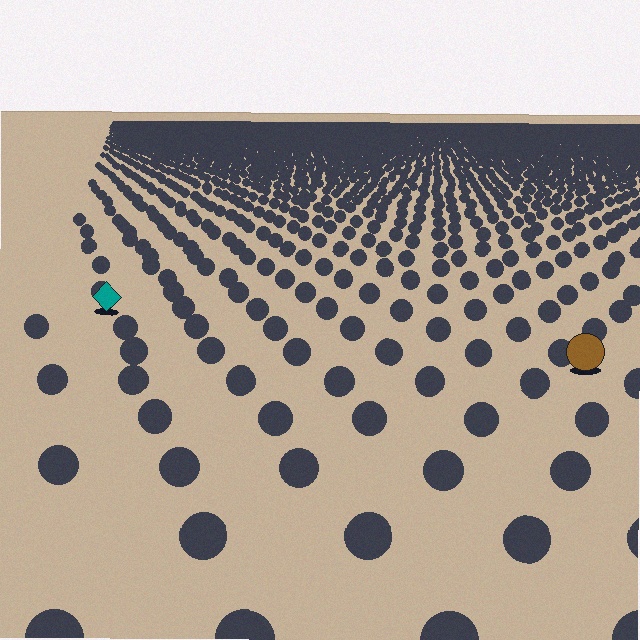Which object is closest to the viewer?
The brown circle is closest. The texture marks near it are larger and more spread out.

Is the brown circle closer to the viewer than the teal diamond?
Yes. The brown circle is closer — you can tell from the texture gradient: the ground texture is coarser near it.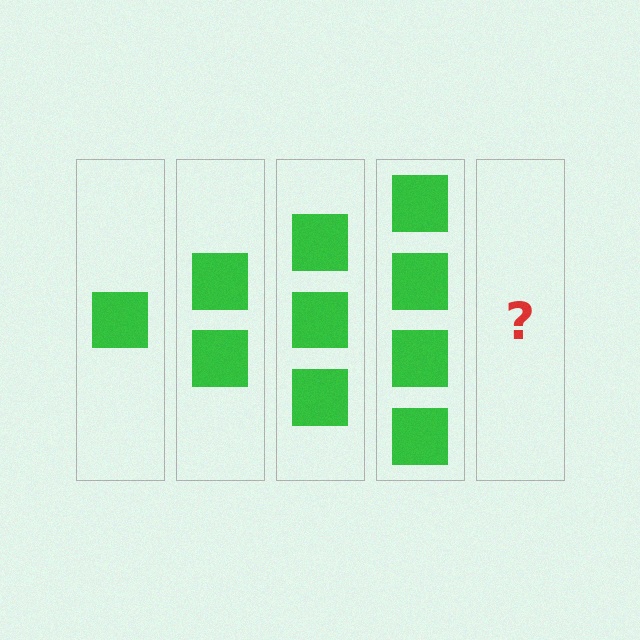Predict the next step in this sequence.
The next step is 5 squares.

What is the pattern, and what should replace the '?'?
The pattern is that each step adds one more square. The '?' should be 5 squares.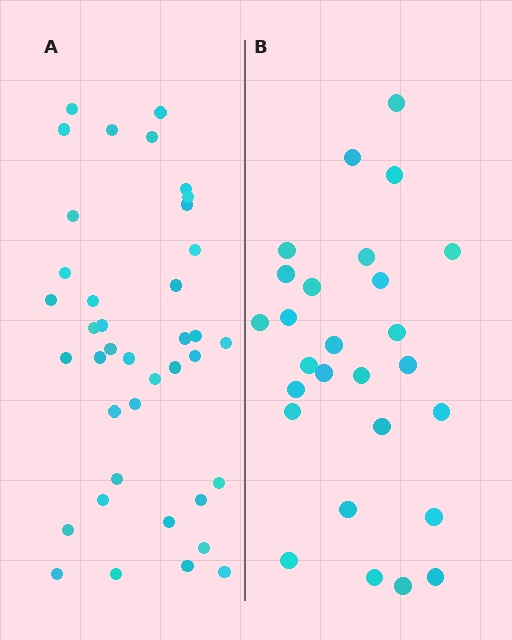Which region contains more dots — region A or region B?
Region A (the left region) has more dots.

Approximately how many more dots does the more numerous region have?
Region A has roughly 12 or so more dots than region B.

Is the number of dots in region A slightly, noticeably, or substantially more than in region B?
Region A has noticeably more, but not dramatically so. The ratio is roughly 1.4 to 1.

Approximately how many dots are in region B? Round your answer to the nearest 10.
About 30 dots. (The exact count is 27, which rounds to 30.)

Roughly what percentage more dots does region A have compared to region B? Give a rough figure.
About 45% more.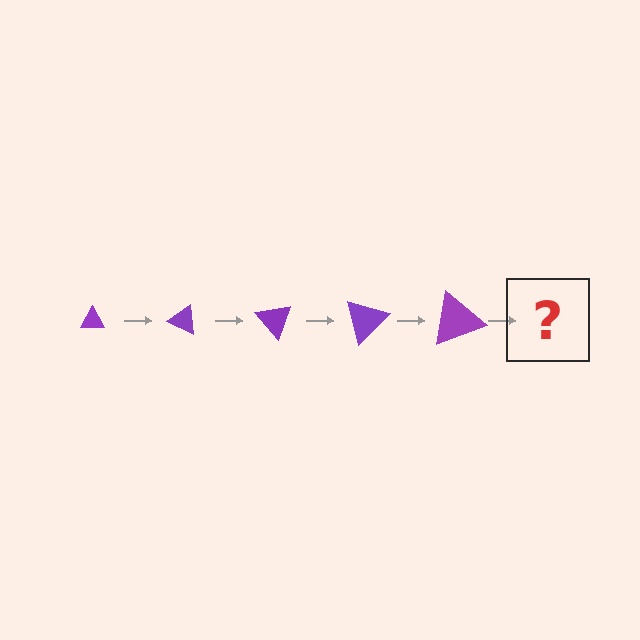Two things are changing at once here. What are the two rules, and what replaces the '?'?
The two rules are that the triangle grows larger each step and it rotates 25 degrees each step. The '?' should be a triangle, larger than the previous one and rotated 125 degrees from the start.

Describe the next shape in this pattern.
It should be a triangle, larger than the previous one and rotated 125 degrees from the start.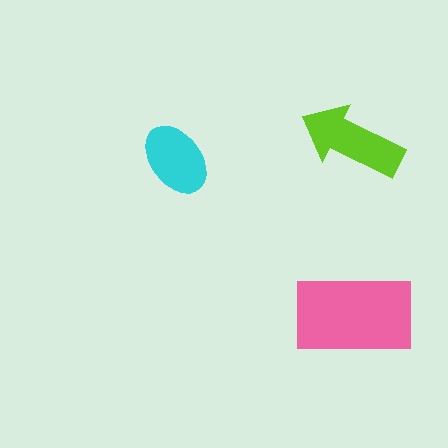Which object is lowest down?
The pink rectangle is bottommost.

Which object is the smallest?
The cyan ellipse.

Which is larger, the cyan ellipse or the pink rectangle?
The pink rectangle.